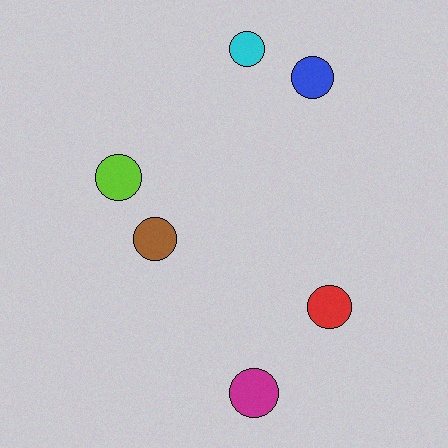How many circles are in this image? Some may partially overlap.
There are 6 circles.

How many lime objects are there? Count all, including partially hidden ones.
There is 1 lime object.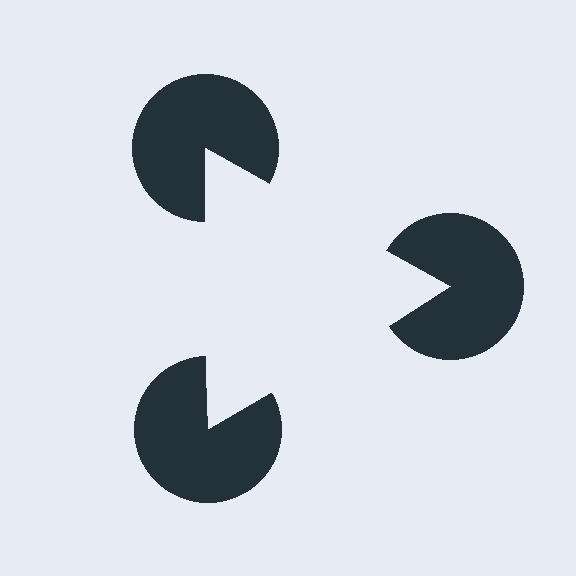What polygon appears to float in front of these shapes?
An illusory triangle — its edges are inferred from the aligned wedge cuts in the pac-man discs, not physically drawn.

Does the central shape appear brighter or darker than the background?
It typically appears slightly brighter than the background, even though no actual brightness change is drawn.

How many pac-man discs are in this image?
There are 3 — one at each vertex of the illusory triangle.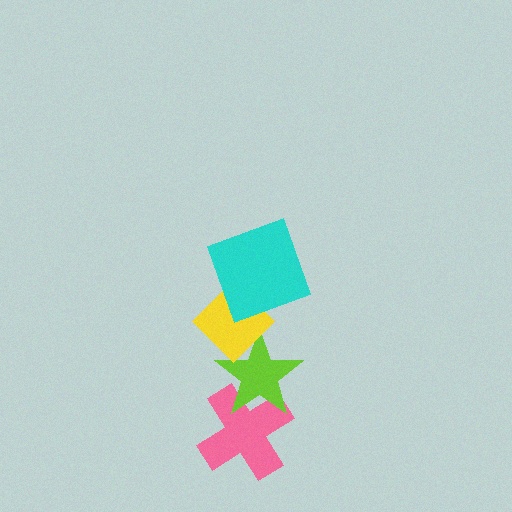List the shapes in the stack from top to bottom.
From top to bottom: the cyan square, the yellow diamond, the lime star, the pink cross.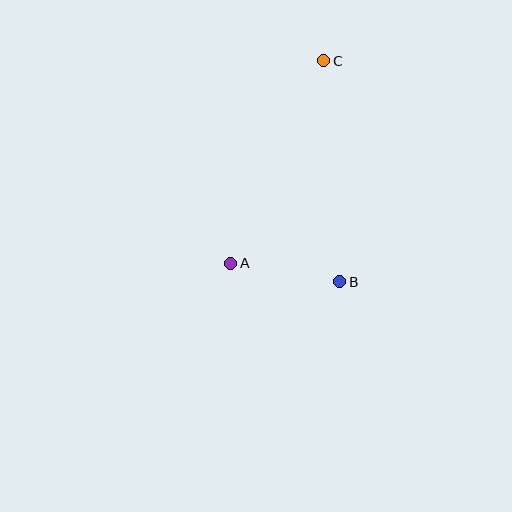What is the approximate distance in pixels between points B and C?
The distance between B and C is approximately 221 pixels.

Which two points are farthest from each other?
Points A and C are farthest from each other.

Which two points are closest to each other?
Points A and B are closest to each other.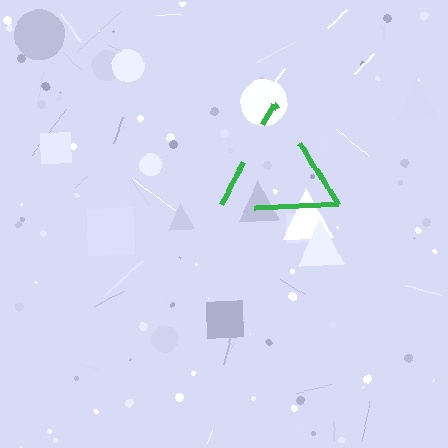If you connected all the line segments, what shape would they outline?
They would outline a triangle.